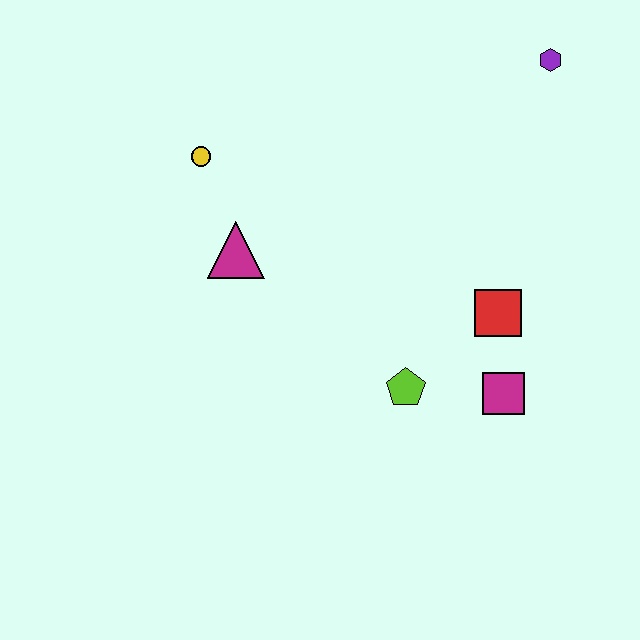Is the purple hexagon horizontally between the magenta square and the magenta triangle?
No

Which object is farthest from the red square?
The yellow circle is farthest from the red square.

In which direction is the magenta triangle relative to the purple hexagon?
The magenta triangle is to the left of the purple hexagon.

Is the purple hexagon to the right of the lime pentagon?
Yes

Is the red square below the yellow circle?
Yes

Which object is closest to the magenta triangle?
The yellow circle is closest to the magenta triangle.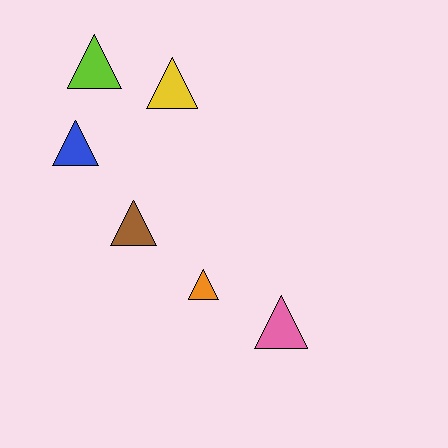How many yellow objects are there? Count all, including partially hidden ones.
There is 1 yellow object.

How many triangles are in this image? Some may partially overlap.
There are 6 triangles.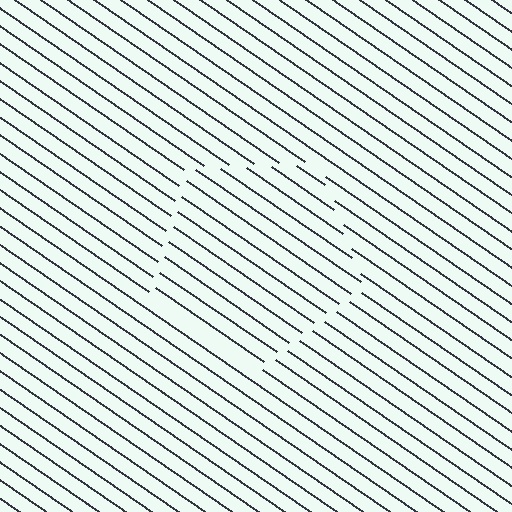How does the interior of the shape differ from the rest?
The interior of the shape contains the same grating, shifted by half a period — the contour is defined by the phase discontinuity where line-ends from the inner and outer gratings abut.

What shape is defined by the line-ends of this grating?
An illusory pentagon. The interior of the shape contains the same grating, shifted by half a period — the contour is defined by the phase discontinuity where line-ends from the inner and outer gratings abut.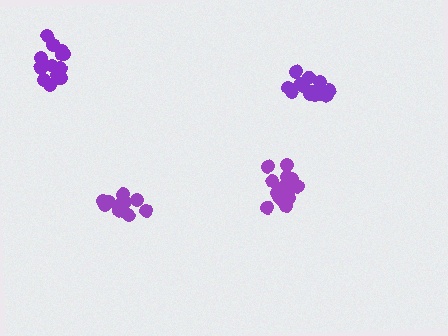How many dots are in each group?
Group 1: 14 dots, Group 2: 15 dots, Group 3: 15 dots, Group 4: 13 dots (57 total).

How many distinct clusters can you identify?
There are 4 distinct clusters.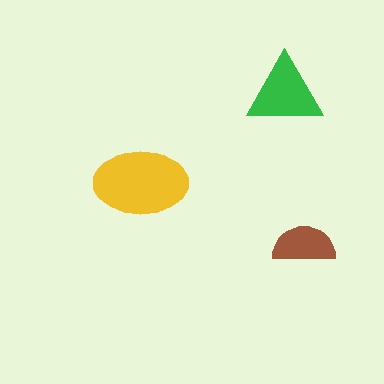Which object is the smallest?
The brown semicircle.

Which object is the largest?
The yellow ellipse.